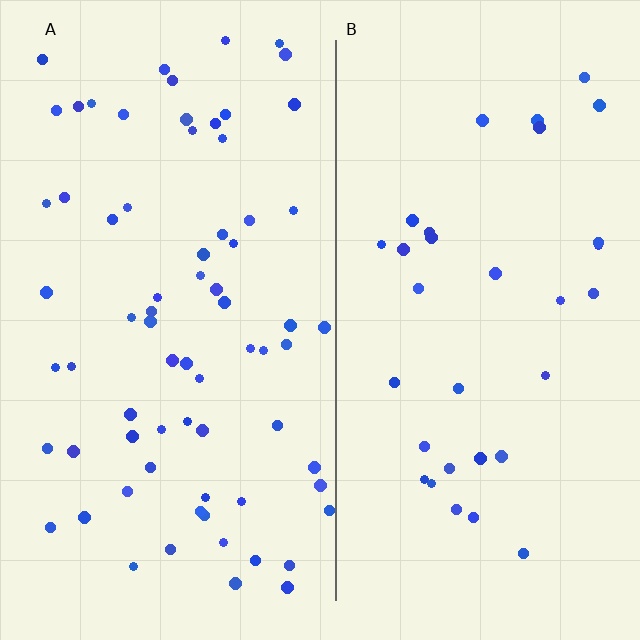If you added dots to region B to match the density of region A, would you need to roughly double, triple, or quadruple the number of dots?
Approximately double.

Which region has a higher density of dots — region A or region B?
A (the left).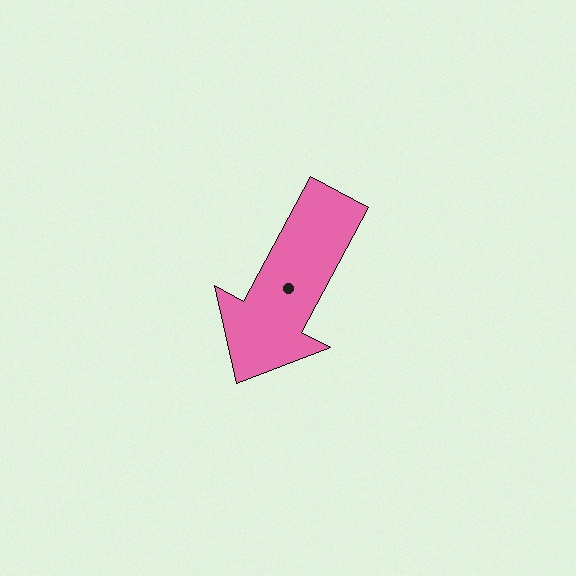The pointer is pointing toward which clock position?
Roughly 7 o'clock.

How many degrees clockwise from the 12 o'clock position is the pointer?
Approximately 208 degrees.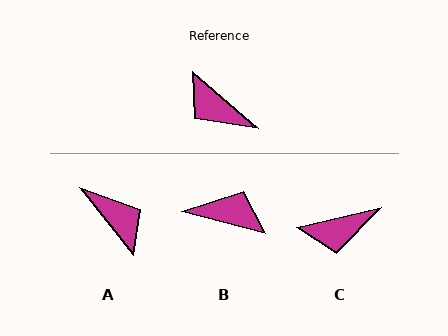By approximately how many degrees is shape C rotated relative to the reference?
Approximately 55 degrees counter-clockwise.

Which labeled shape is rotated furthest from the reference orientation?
A, about 169 degrees away.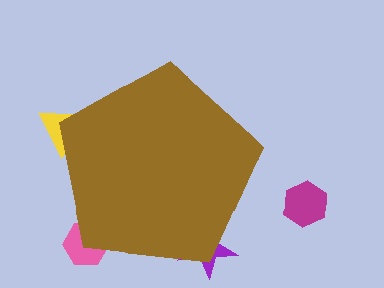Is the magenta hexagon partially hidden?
No, the magenta hexagon is fully visible.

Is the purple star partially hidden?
Yes, the purple star is partially hidden behind the brown pentagon.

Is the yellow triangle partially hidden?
Yes, the yellow triangle is partially hidden behind the brown pentagon.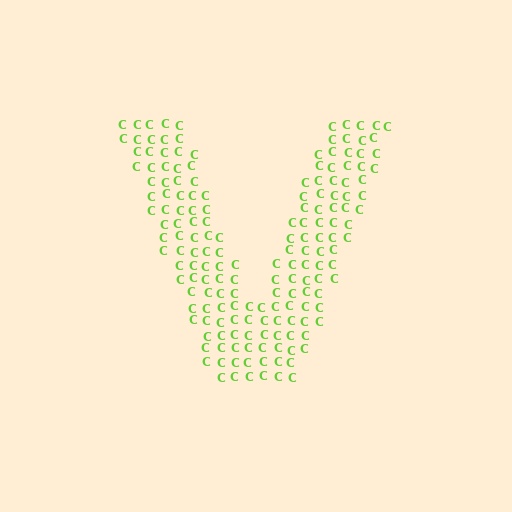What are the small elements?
The small elements are letter C's.